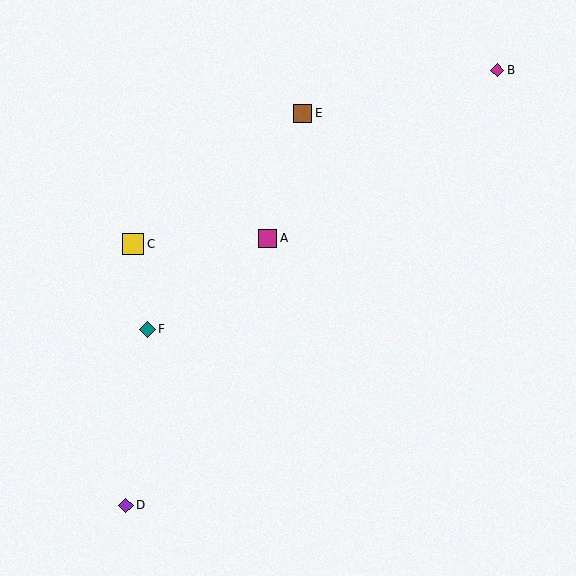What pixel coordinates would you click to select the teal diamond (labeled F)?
Click at (148, 329) to select the teal diamond F.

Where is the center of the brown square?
The center of the brown square is at (303, 113).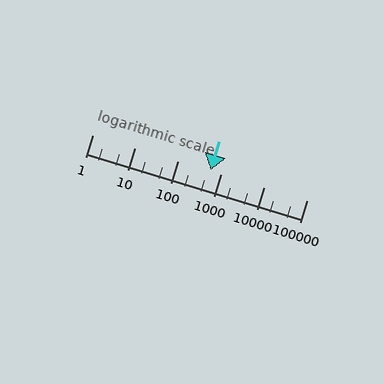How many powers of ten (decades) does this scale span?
The scale spans 5 decades, from 1 to 100000.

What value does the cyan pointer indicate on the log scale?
The pointer indicates approximately 580.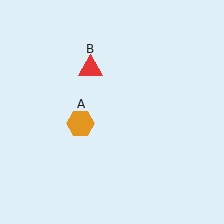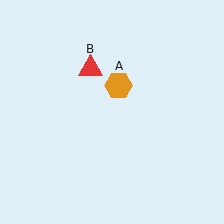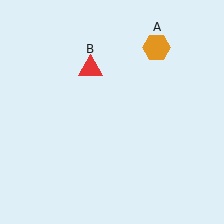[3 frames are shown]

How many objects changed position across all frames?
1 object changed position: orange hexagon (object A).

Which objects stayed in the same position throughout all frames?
Red triangle (object B) remained stationary.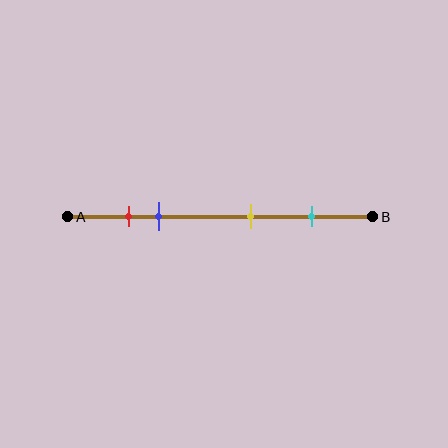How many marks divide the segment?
There are 4 marks dividing the segment.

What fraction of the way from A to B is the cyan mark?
The cyan mark is approximately 80% (0.8) of the way from A to B.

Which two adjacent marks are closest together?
The red and blue marks are the closest adjacent pair.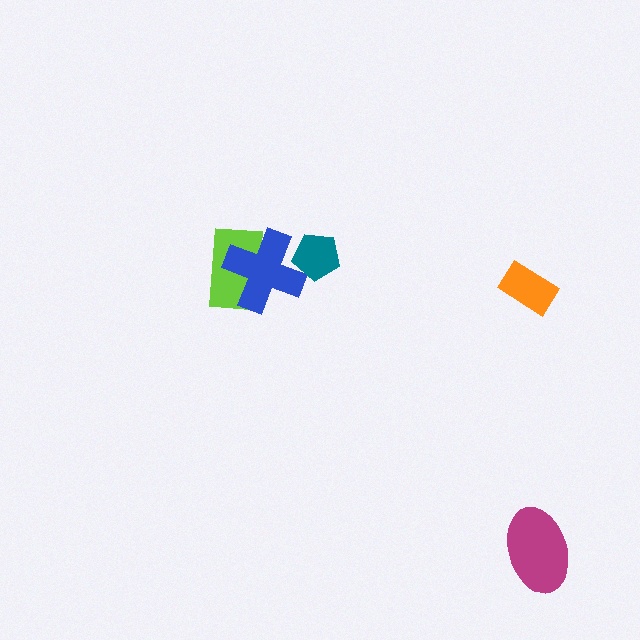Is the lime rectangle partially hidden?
Yes, it is partially covered by another shape.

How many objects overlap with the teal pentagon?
1 object overlaps with the teal pentagon.